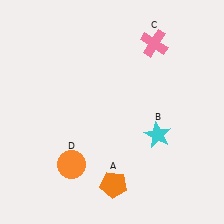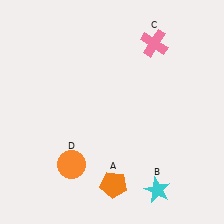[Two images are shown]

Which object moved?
The cyan star (B) moved down.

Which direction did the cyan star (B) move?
The cyan star (B) moved down.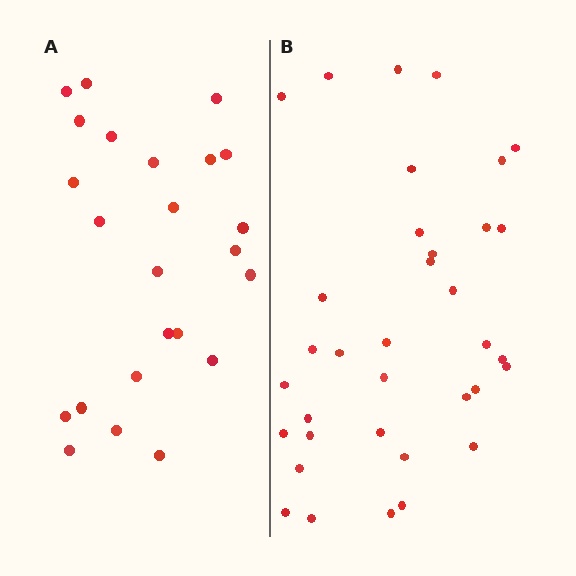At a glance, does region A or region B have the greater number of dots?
Region B (the right region) has more dots.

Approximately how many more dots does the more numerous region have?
Region B has roughly 12 or so more dots than region A.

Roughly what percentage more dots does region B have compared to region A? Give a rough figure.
About 45% more.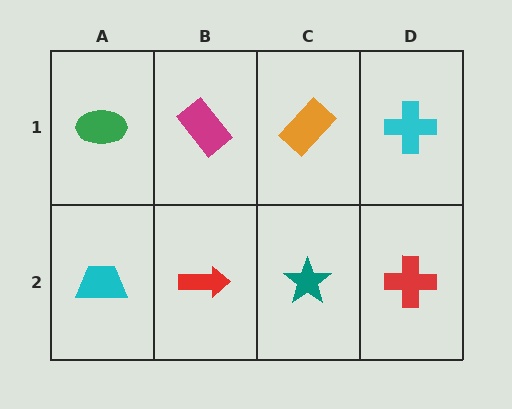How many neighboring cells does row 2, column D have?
2.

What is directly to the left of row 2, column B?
A cyan trapezoid.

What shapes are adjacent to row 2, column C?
An orange rectangle (row 1, column C), a red arrow (row 2, column B), a red cross (row 2, column D).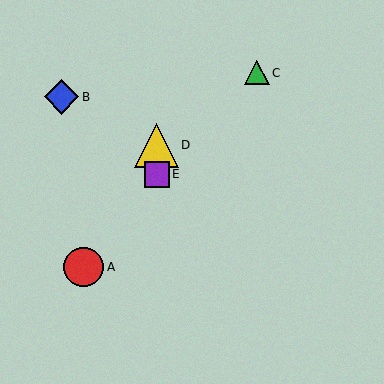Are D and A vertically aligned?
No, D is at x≈157 and A is at x≈84.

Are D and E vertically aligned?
Yes, both are at x≈157.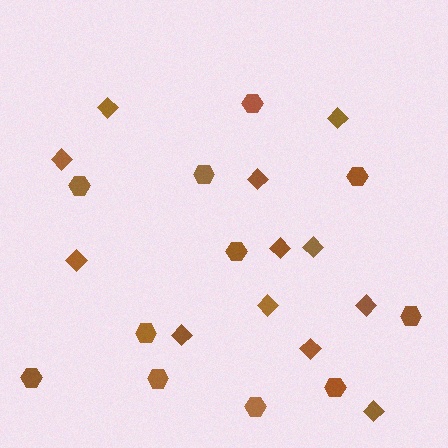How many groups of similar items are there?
There are 2 groups: one group of hexagons (11) and one group of diamonds (12).